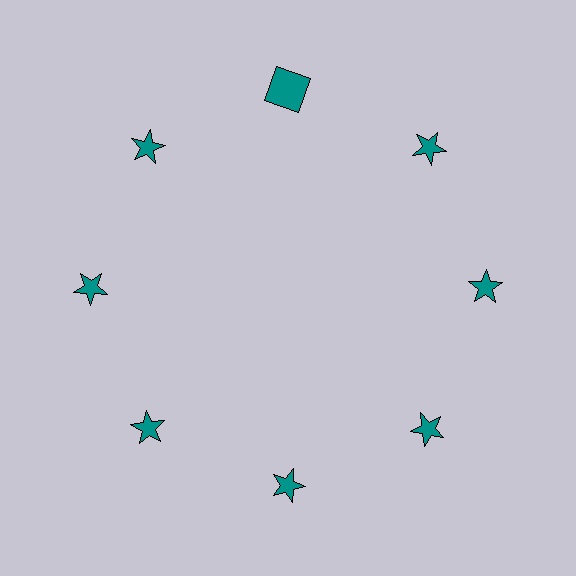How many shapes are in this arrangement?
There are 8 shapes arranged in a ring pattern.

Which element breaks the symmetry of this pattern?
The teal square at roughly the 12 o'clock position breaks the symmetry. All other shapes are teal stars.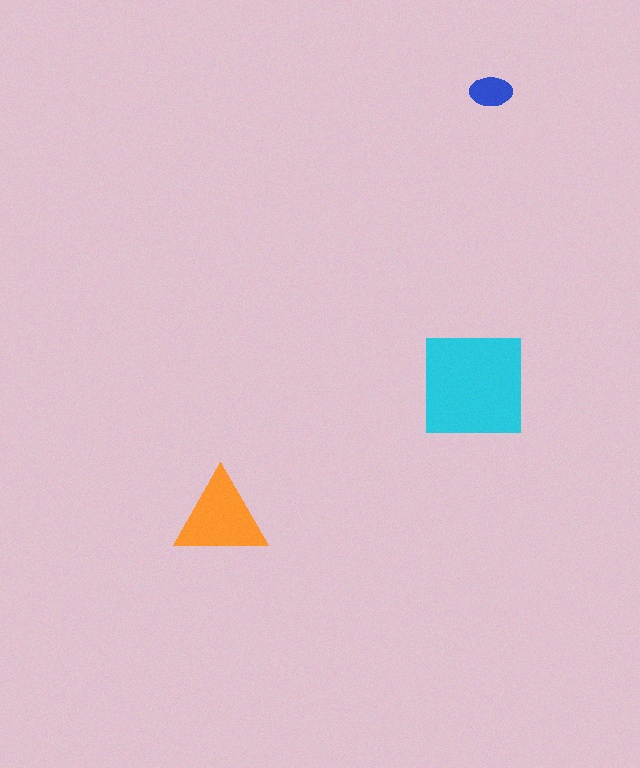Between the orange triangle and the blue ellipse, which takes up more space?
The orange triangle.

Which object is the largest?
The cyan square.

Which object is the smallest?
The blue ellipse.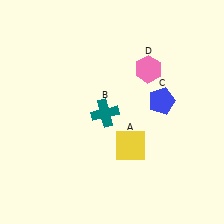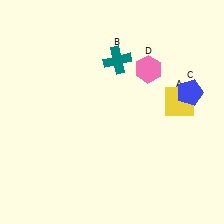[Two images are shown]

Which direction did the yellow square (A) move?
The yellow square (A) moved right.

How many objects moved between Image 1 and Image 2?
3 objects moved between the two images.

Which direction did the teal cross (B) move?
The teal cross (B) moved up.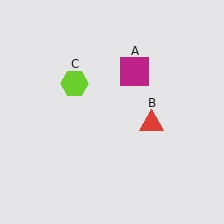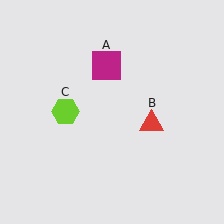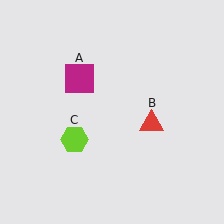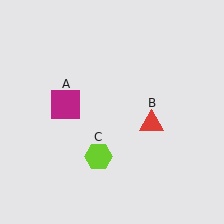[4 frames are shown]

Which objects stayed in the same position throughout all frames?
Red triangle (object B) remained stationary.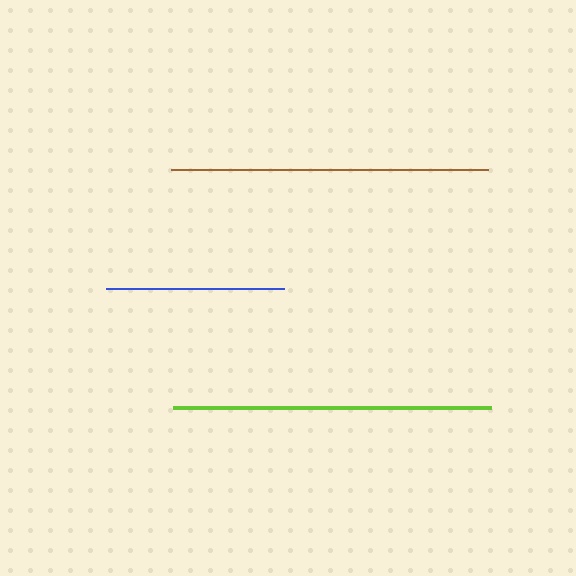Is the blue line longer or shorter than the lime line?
The lime line is longer than the blue line.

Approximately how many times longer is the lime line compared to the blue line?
The lime line is approximately 1.8 times the length of the blue line.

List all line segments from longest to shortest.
From longest to shortest: lime, brown, blue.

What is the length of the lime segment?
The lime segment is approximately 318 pixels long.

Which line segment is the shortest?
The blue line is the shortest at approximately 178 pixels.